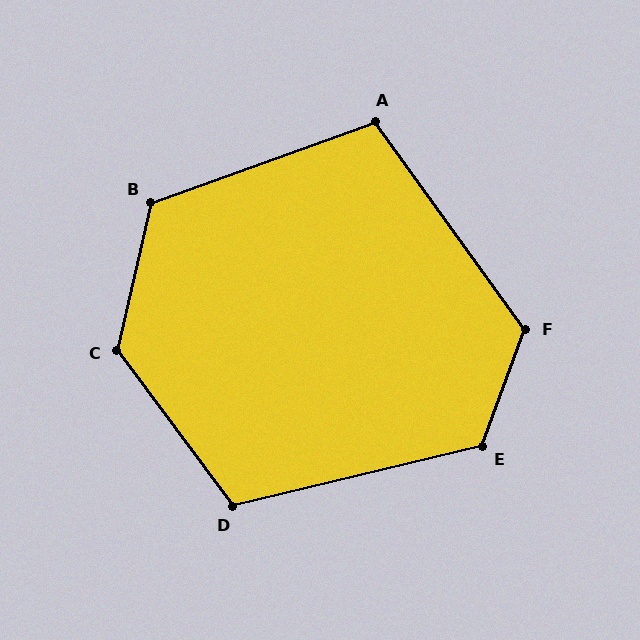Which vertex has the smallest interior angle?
A, at approximately 106 degrees.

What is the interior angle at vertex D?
Approximately 113 degrees (obtuse).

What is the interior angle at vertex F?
Approximately 124 degrees (obtuse).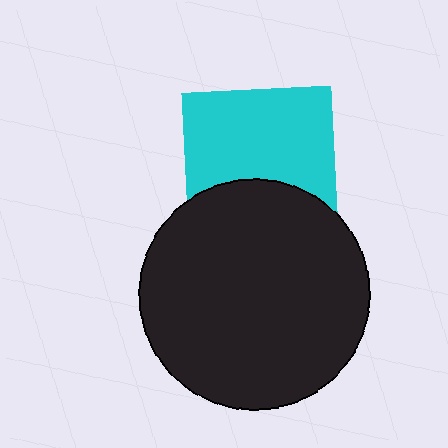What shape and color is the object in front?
The object in front is a black circle.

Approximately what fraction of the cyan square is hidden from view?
Roughly 35% of the cyan square is hidden behind the black circle.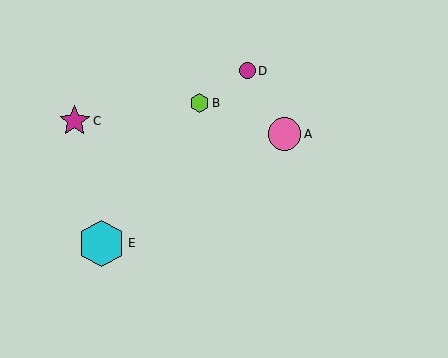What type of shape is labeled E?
Shape E is a cyan hexagon.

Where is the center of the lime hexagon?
The center of the lime hexagon is at (200, 103).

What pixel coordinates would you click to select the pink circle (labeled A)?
Click at (285, 134) to select the pink circle A.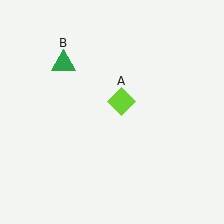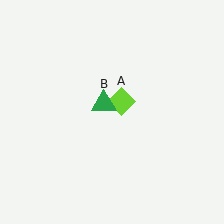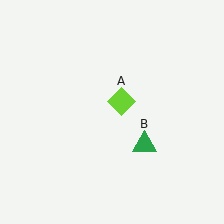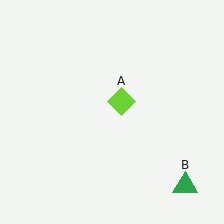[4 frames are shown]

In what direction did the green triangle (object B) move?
The green triangle (object B) moved down and to the right.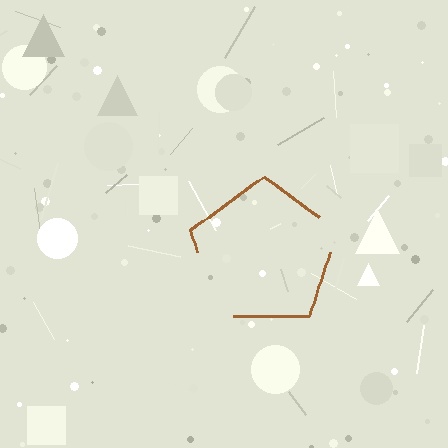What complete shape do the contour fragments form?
The contour fragments form a pentagon.